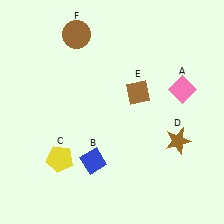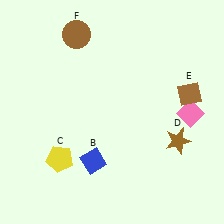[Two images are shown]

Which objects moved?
The objects that moved are: the pink diamond (A), the brown diamond (E).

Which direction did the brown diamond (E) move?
The brown diamond (E) moved right.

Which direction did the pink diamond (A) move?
The pink diamond (A) moved down.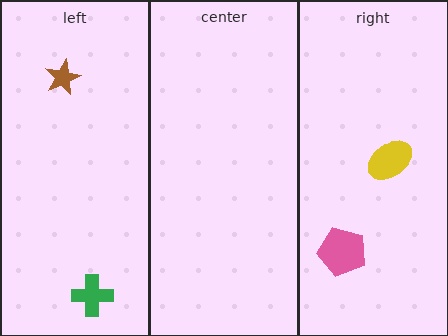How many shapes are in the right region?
2.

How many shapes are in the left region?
2.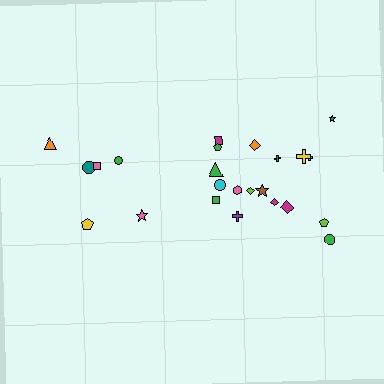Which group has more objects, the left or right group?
The right group.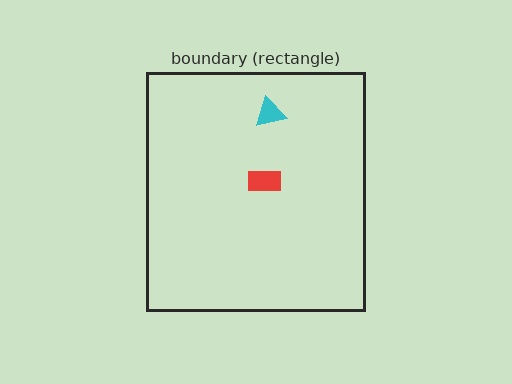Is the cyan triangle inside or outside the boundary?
Inside.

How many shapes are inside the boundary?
2 inside, 0 outside.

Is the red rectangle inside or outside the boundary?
Inside.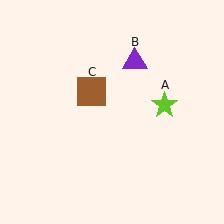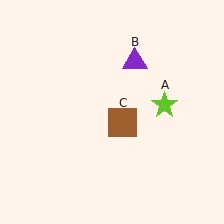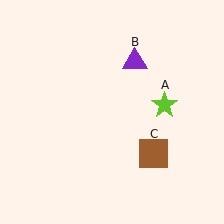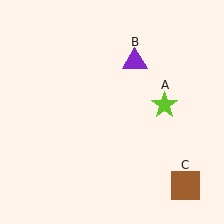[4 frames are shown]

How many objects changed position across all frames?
1 object changed position: brown square (object C).